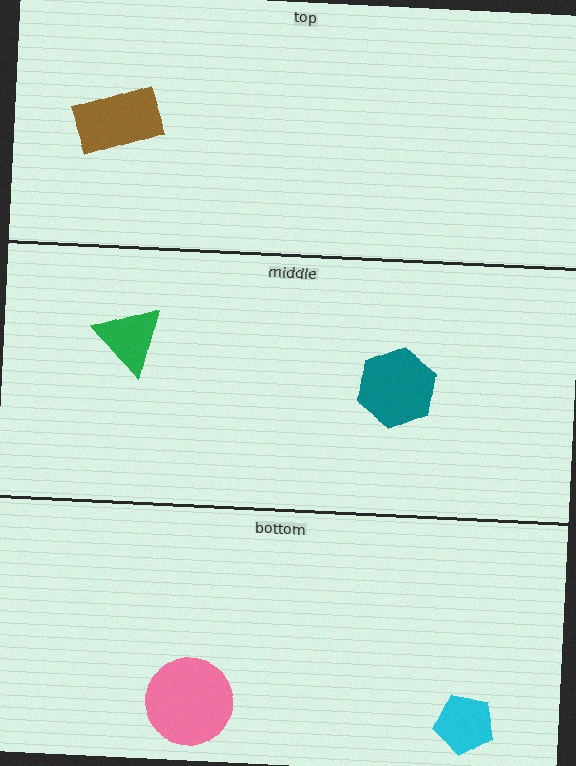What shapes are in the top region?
The brown rectangle.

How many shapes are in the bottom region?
2.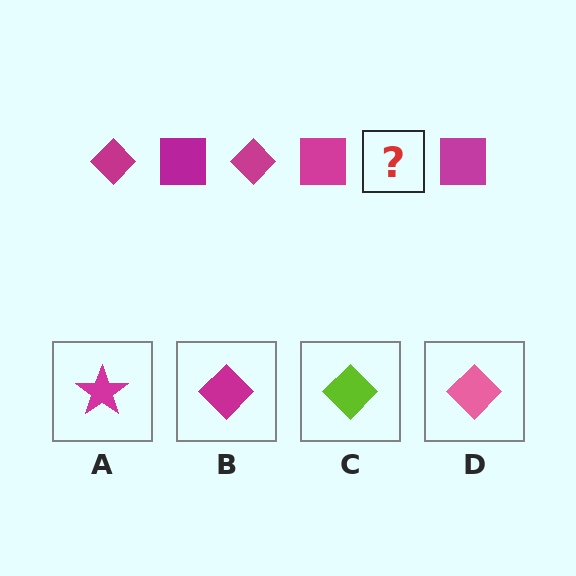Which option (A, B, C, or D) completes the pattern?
B.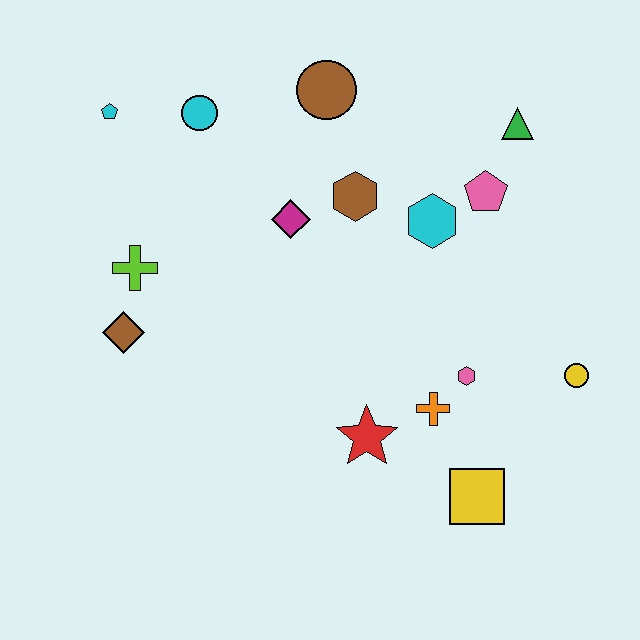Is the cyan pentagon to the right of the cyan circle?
No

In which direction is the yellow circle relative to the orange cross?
The yellow circle is to the right of the orange cross.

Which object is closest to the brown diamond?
The lime cross is closest to the brown diamond.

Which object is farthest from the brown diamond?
The yellow circle is farthest from the brown diamond.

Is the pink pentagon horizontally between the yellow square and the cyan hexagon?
No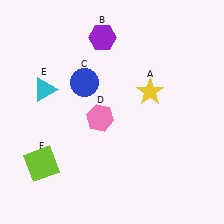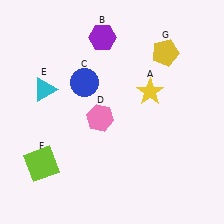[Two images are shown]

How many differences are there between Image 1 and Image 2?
There is 1 difference between the two images.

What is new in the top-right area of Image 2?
A yellow pentagon (G) was added in the top-right area of Image 2.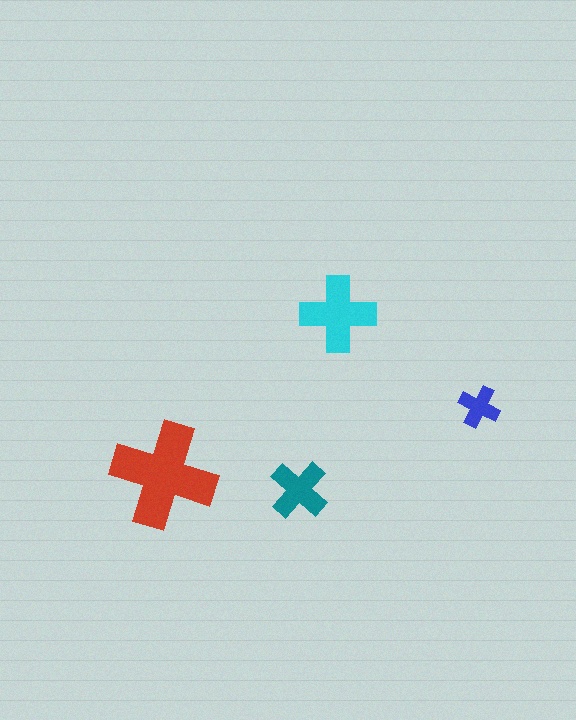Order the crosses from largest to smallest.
the red one, the cyan one, the teal one, the blue one.